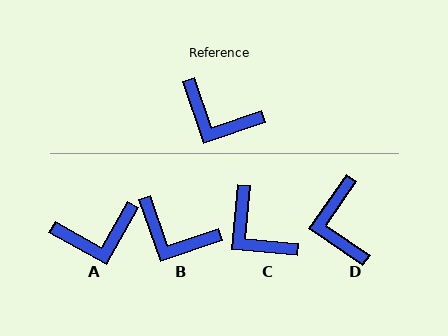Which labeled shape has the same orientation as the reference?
B.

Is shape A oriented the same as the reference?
No, it is off by about 42 degrees.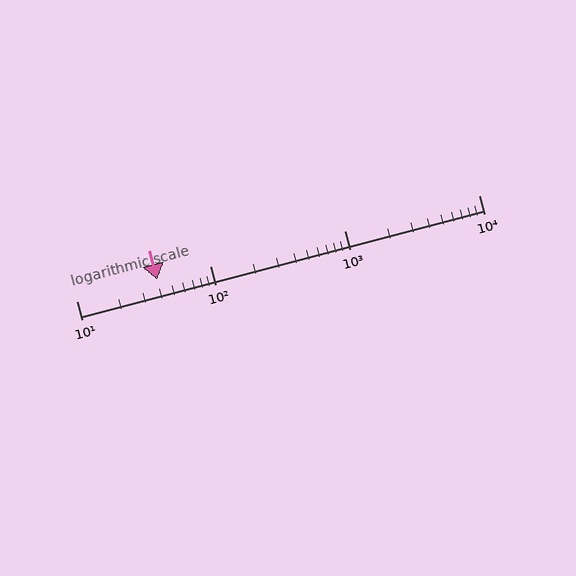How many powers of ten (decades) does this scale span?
The scale spans 3 decades, from 10 to 10000.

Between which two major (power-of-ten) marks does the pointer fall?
The pointer is between 10 and 100.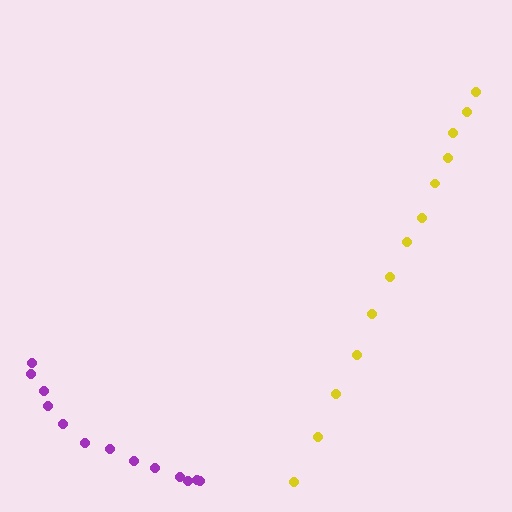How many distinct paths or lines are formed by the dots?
There are 2 distinct paths.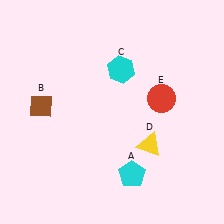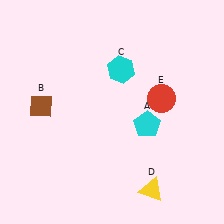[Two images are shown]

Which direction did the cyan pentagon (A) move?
The cyan pentagon (A) moved up.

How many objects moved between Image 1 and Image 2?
2 objects moved between the two images.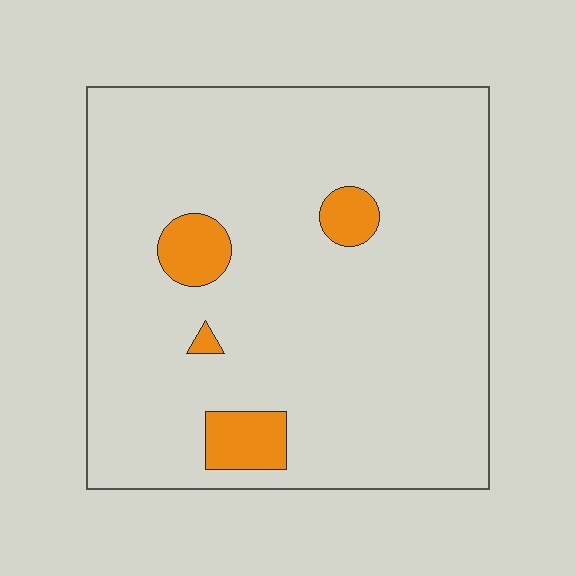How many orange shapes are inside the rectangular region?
4.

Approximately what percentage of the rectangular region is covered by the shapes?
Approximately 10%.